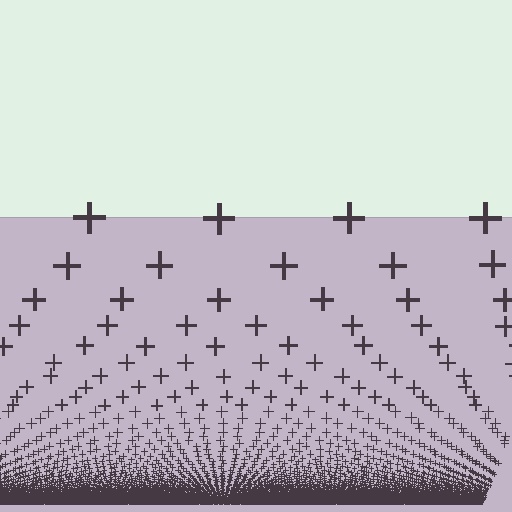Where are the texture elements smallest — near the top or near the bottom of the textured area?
Near the bottom.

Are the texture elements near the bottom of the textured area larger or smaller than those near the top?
Smaller. The gradient is inverted — elements near the bottom are smaller and denser.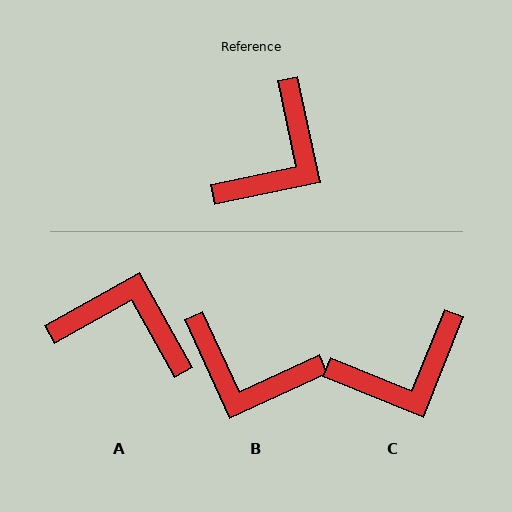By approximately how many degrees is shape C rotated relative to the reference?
Approximately 34 degrees clockwise.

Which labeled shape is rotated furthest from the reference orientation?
A, about 107 degrees away.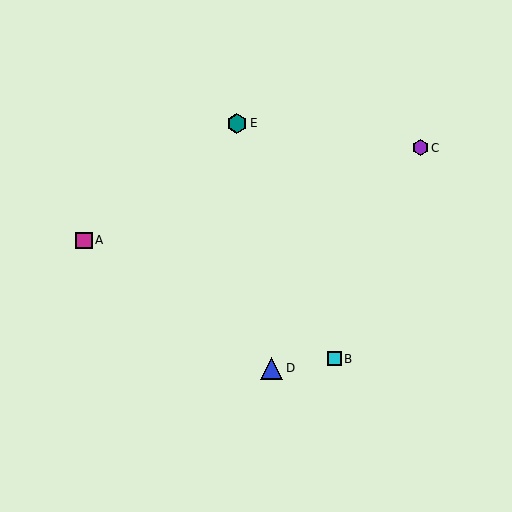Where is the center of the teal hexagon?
The center of the teal hexagon is at (237, 123).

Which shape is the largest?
The blue triangle (labeled D) is the largest.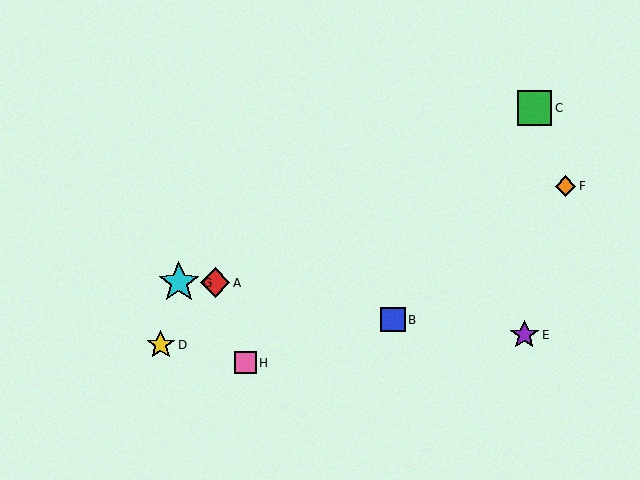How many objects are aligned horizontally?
2 objects (A, G) are aligned horizontally.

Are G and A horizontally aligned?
Yes, both are at y≈283.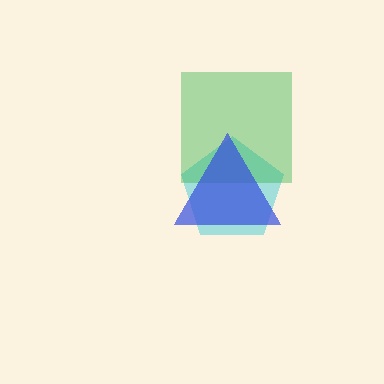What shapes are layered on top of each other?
The layered shapes are: a cyan pentagon, a green square, a blue triangle.